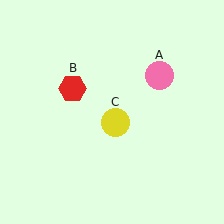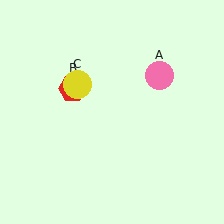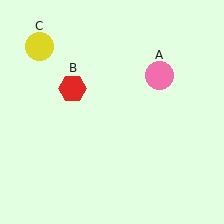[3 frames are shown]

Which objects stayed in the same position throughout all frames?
Pink circle (object A) and red hexagon (object B) remained stationary.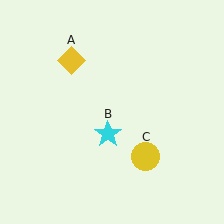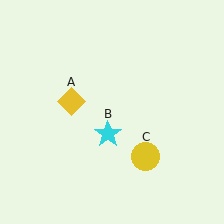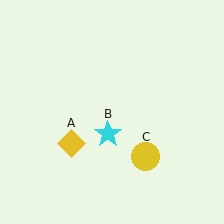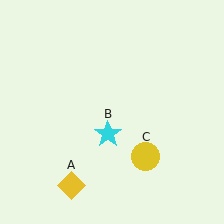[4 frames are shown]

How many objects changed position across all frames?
1 object changed position: yellow diamond (object A).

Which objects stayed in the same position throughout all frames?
Cyan star (object B) and yellow circle (object C) remained stationary.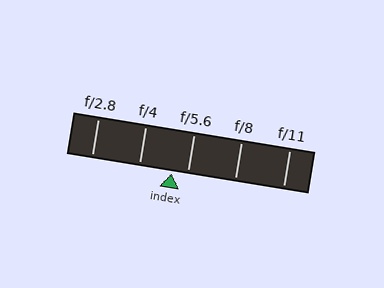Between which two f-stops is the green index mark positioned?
The index mark is between f/4 and f/5.6.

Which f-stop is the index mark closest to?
The index mark is closest to f/5.6.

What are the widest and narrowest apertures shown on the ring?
The widest aperture shown is f/2.8 and the narrowest is f/11.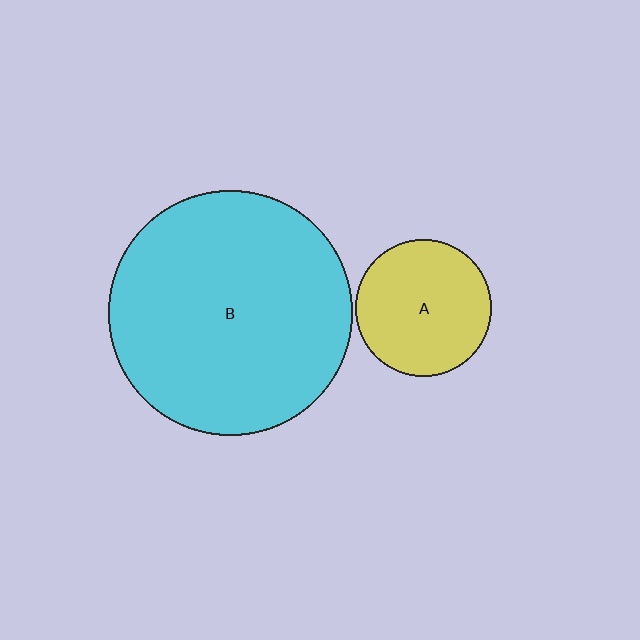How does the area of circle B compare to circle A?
Approximately 3.2 times.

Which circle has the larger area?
Circle B (cyan).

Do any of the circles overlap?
No, none of the circles overlap.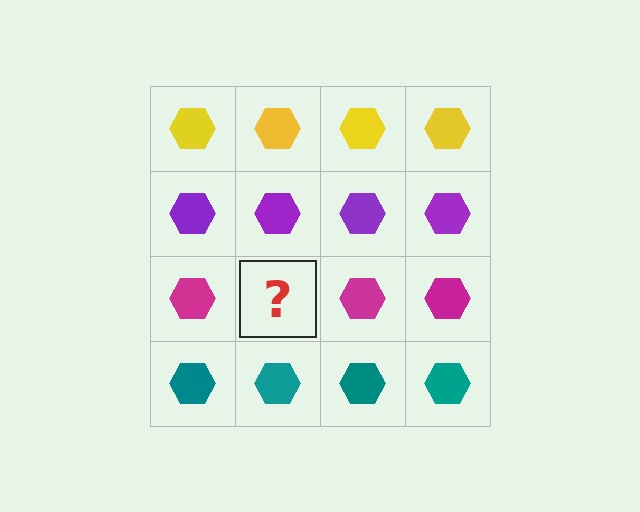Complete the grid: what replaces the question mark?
The question mark should be replaced with a magenta hexagon.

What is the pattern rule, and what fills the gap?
The rule is that each row has a consistent color. The gap should be filled with a magenta hexagon.